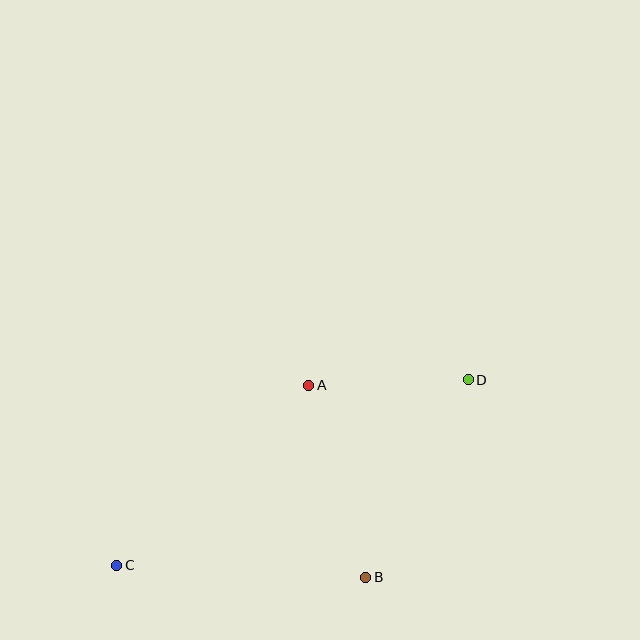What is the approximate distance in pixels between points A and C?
The distance between A and C is approximately 263 pixels.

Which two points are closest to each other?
Points A and D are closest to each other.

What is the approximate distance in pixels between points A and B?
The distance between A and B is approximately 200 pixels.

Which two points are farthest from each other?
Points C and D are farthest from each other.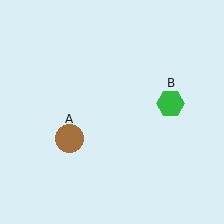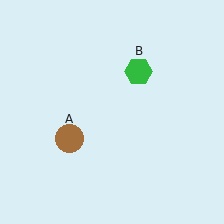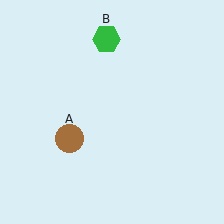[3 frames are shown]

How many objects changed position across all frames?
1 object changed position: green hexagon (object B).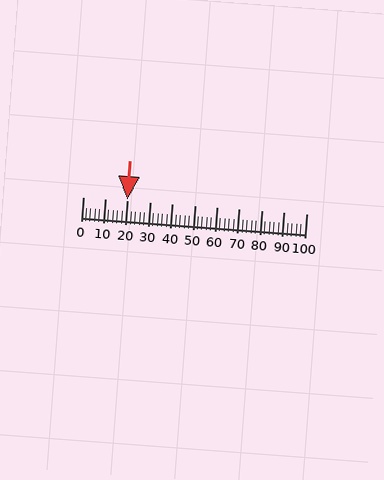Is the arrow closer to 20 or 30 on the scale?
The arrow is closer to 20.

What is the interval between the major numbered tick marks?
The major tick marks are spaced 10 units apart.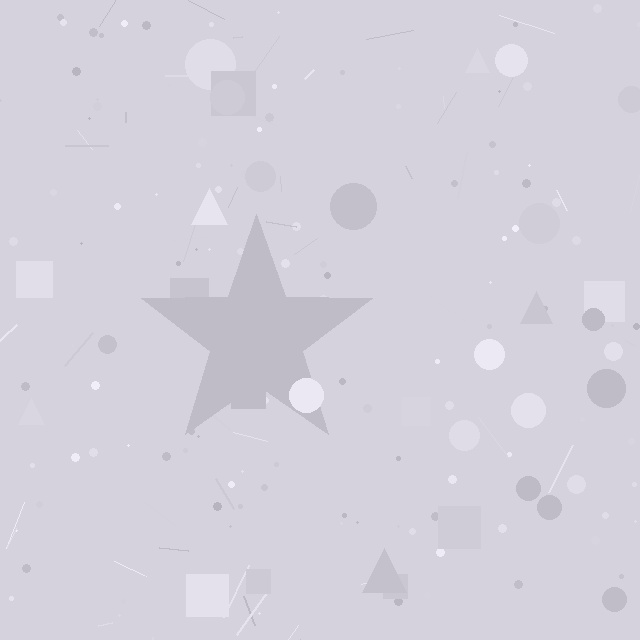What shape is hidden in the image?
A star is hidden in the image.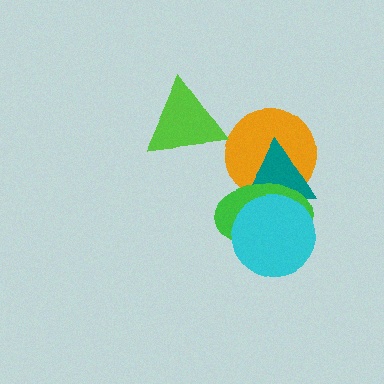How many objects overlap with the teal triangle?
3 objects overlap with the teal triangle.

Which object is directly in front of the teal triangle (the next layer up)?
The green ellipse is directly in front of the teal triangle.